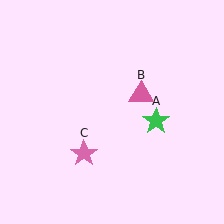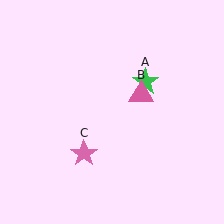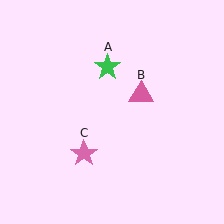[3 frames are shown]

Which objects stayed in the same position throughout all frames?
Pink triangle (object B) and pink star (object C) remained stationary.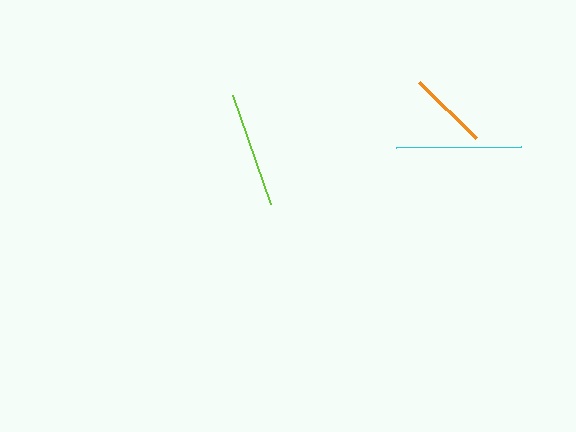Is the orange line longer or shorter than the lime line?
The lime line is longer than the orange line.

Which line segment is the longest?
The cyan line is the longest at approximately 124 pixels.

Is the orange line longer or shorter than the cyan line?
The cyan line is longer than the orange line.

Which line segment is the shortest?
The orange line is the shortest at approximately 81 pixels.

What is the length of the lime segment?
The lime segment is approximately 116 pixels long.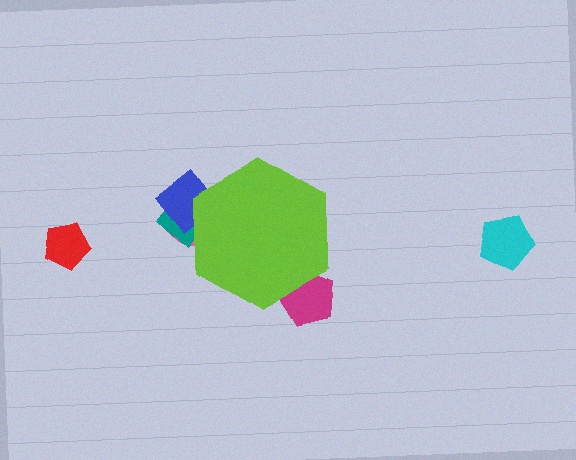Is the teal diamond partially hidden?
Yes, the teal diamond is partially hidden behind the lime hexagon.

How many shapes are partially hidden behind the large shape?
4 shapes are partially hidden.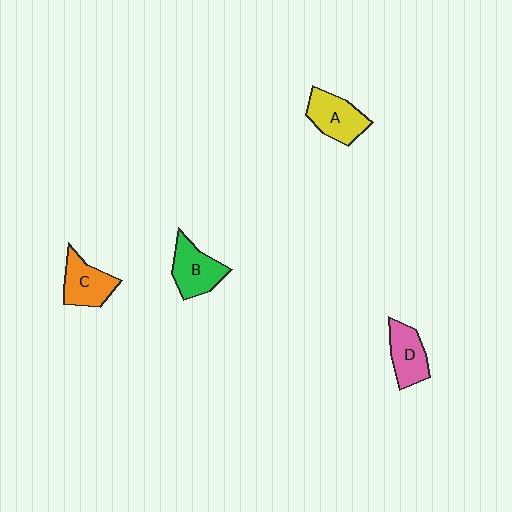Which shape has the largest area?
Shape A (yellow).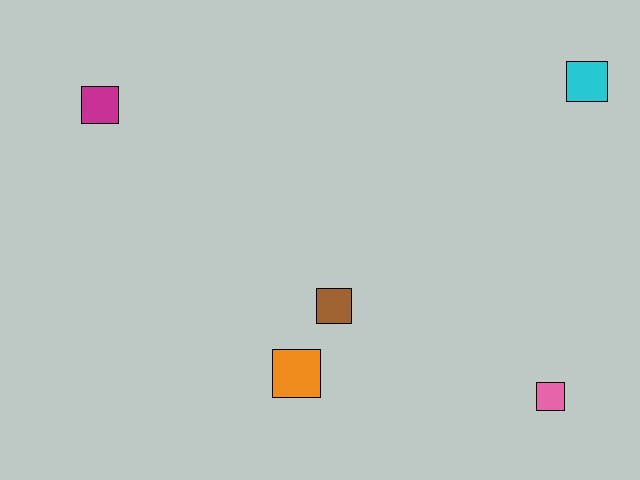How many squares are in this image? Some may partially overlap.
There are 5 squares.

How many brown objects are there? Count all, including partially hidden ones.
There is 1 brown object.